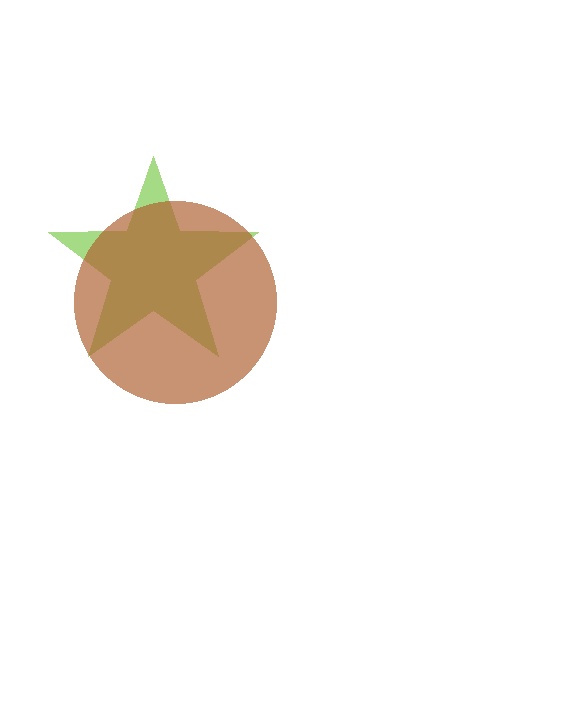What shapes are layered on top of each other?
The layered shapes are: a lime star, a brown circle.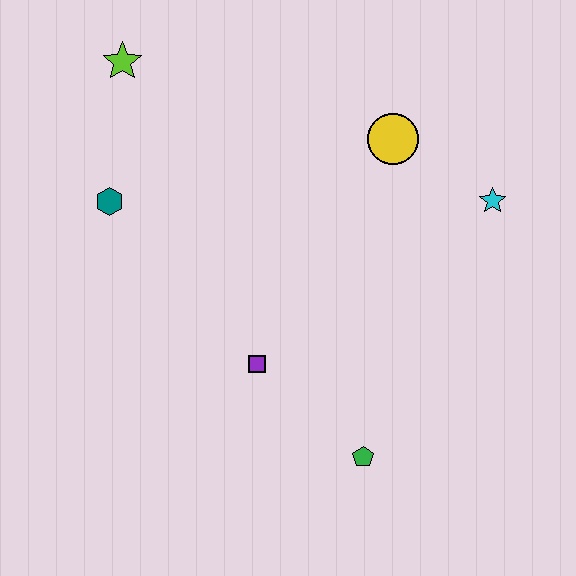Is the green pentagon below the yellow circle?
Yes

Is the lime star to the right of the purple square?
No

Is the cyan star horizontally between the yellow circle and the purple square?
No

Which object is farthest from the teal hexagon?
The cyan star is farthest from the teal hexagon.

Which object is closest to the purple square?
The green pentagon is closest to the purple square.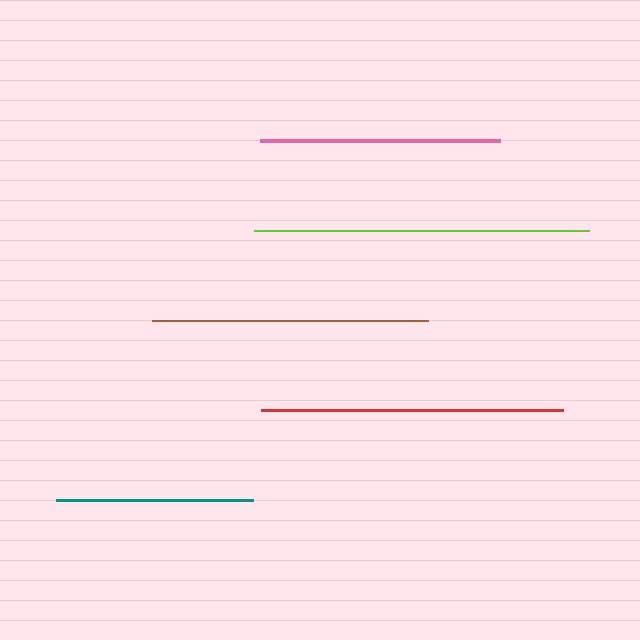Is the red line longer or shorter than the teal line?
The red line is longer than the teal line.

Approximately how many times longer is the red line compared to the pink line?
The red line is approximately 1.3 times the length of the pink line.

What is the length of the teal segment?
The teal segment is approximately 197 pixels long.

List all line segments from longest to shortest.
From longest to shortest: lime, red, brown, pink, teal.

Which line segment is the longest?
The lime line is the longest at approximately 335 pixels.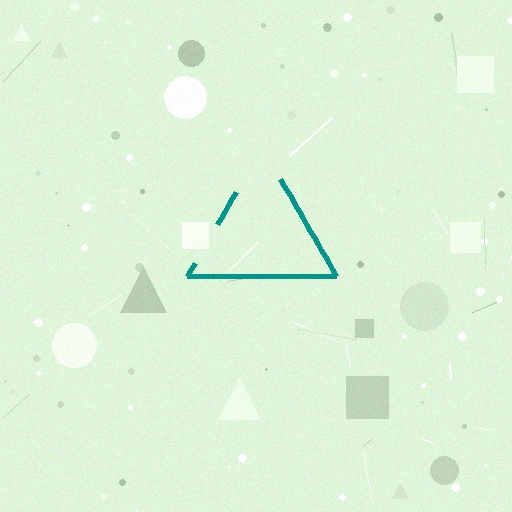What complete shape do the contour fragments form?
The contour fragments form a triangle.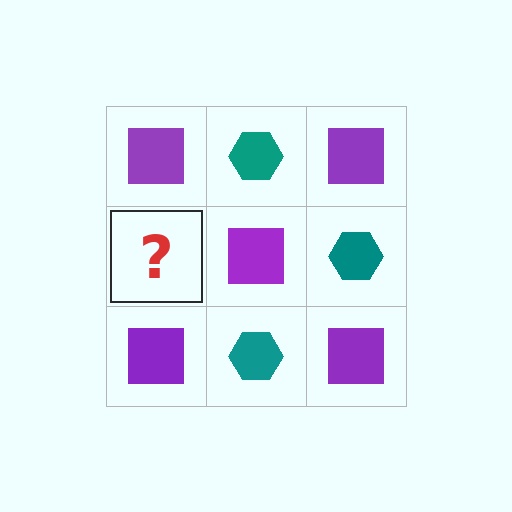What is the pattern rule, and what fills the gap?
The rule is that it alternates purple square and teal hexagon in a checkerboard pattern. The gap should be filled with a teal hexagon.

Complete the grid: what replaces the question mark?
The question mark should be replaced with a teal hexagon.